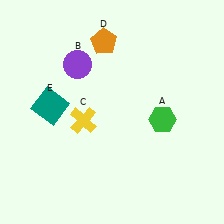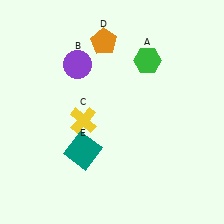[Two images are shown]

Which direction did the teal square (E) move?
The teal square (E) moved down.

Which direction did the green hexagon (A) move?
The green hexagon (A) moved up.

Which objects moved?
The objects that moved are: the green hexagon (A), the teal square (E).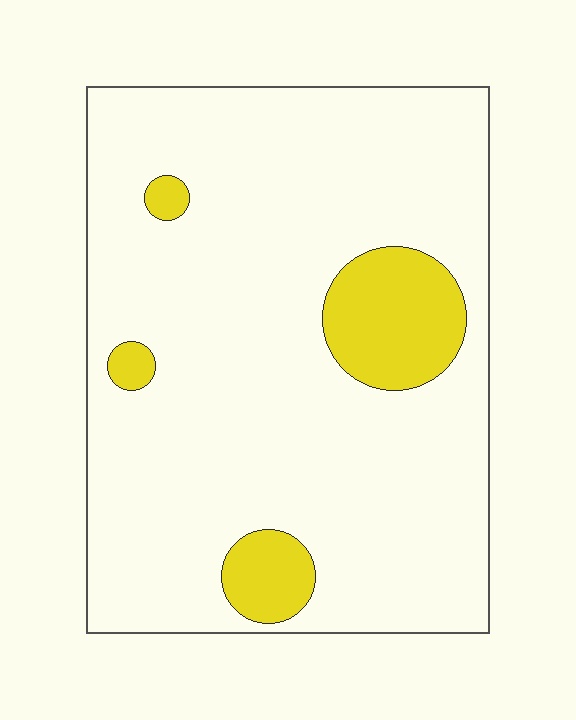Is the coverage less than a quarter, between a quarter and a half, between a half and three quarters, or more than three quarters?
Less than a quarter.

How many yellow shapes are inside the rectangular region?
4.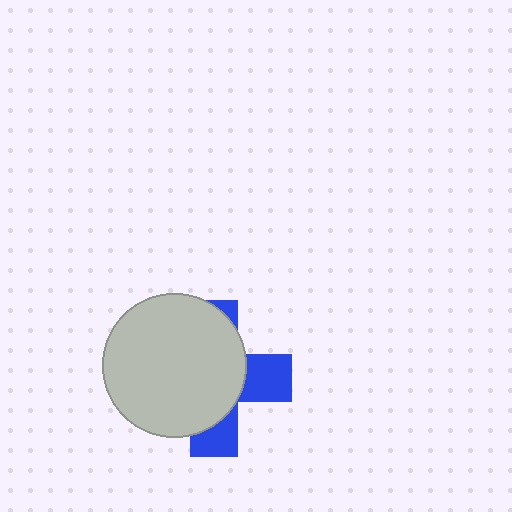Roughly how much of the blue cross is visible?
A small part of it is visible (roughly 33%).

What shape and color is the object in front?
The object in front is a light gray circle.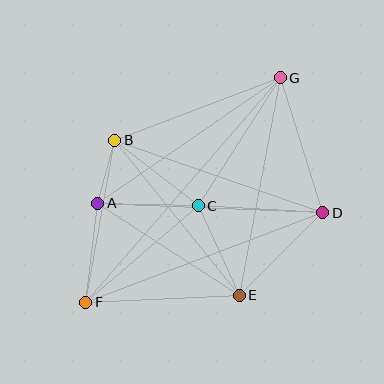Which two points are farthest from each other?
Points F and G are farthest from each other.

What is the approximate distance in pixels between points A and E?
The distance between A and E is approximately 169 pixels.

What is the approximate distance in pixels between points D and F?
The distance between D and F is approximately 253 pixels.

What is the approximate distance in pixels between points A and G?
The distance between A and G is approximately 221 pixels.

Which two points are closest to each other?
Points A and B are closest to each other.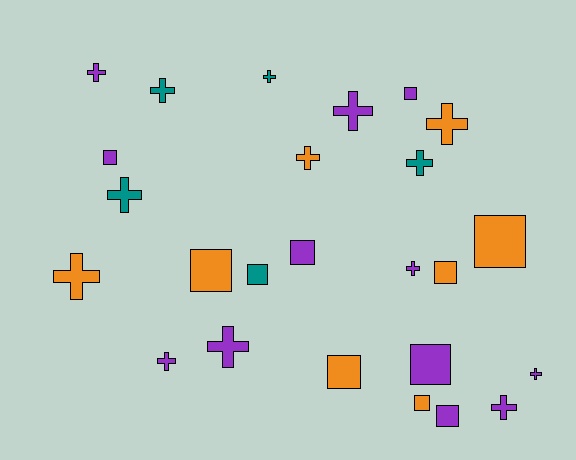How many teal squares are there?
There is 1 teal square.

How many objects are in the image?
There are 25 objects.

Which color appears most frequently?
Purple, with 12 objects.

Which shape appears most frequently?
Cross, with 14 objects.